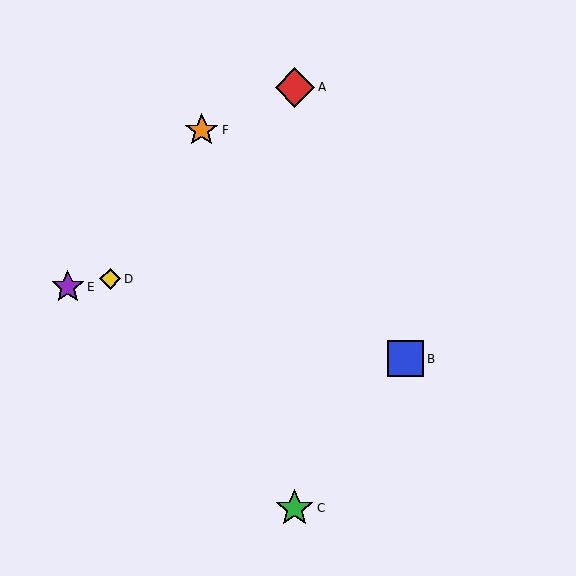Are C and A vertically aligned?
Yes, both are at x≈295.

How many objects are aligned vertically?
2 objects (A, C) are aligned vertically.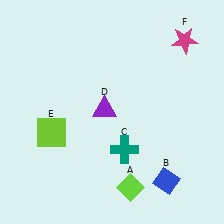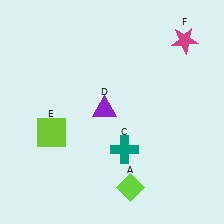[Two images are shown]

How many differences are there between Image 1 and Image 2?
There is 1 difference between the two images.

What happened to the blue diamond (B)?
The blue diamond (B) was removed in Image 2. It was in the bottom-right area of Image 1.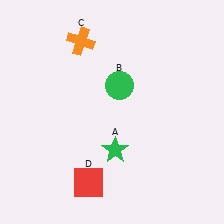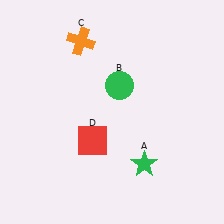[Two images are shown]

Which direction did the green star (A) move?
The green star (A) moved right.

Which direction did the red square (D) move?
The red square (D) moved up.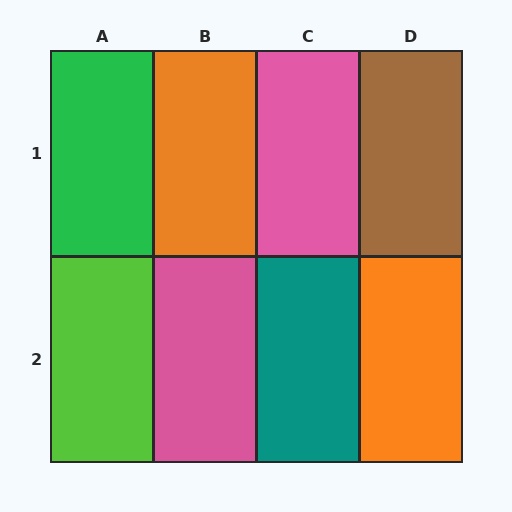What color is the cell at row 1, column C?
Pink.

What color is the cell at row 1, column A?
Green.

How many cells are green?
1 cell is green.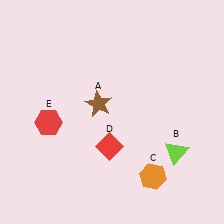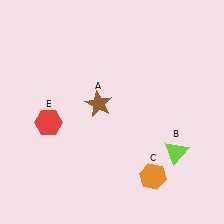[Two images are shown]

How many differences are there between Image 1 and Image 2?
There is 1 difference between the two images.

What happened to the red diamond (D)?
The red diamond (D) was removed in Image 2. It was in the bottom-left area of Image 1.